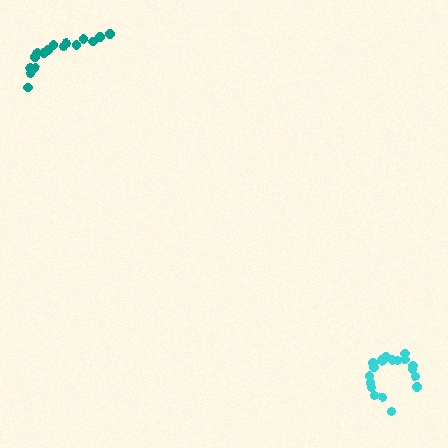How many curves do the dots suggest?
There are 2 distinct paths.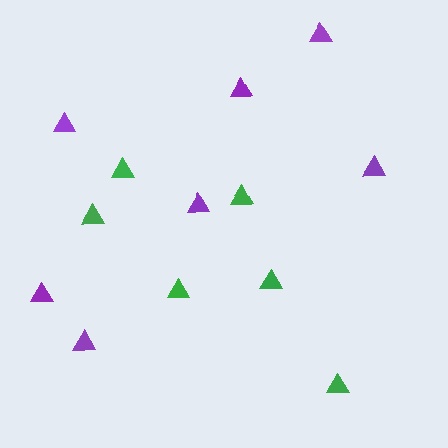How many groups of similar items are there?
There are 2 groups: one group of purple triangles (7) and one group of green triangles (6).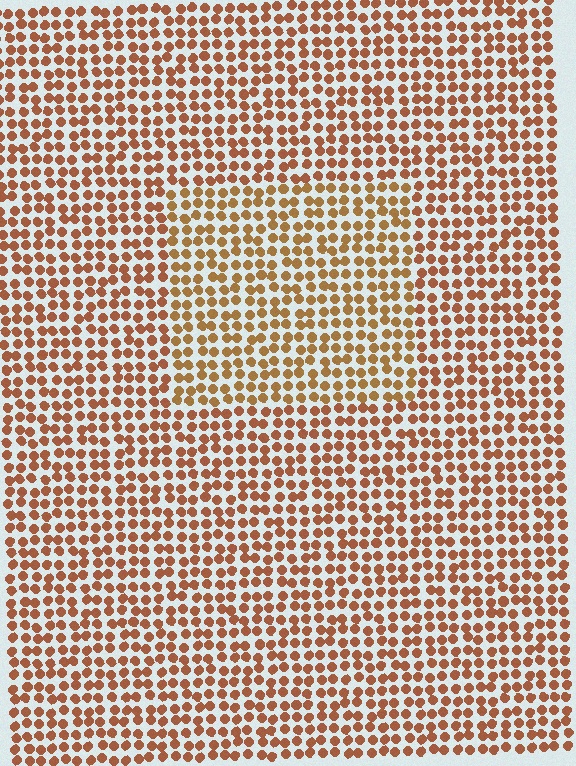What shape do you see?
I see a rectangle.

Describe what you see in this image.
The image is filled with small brown elements in a uniform arrangement. A rectangle-shaped region is visible where the elements are tinted to a slightly different hue, forming a subtle color boundary.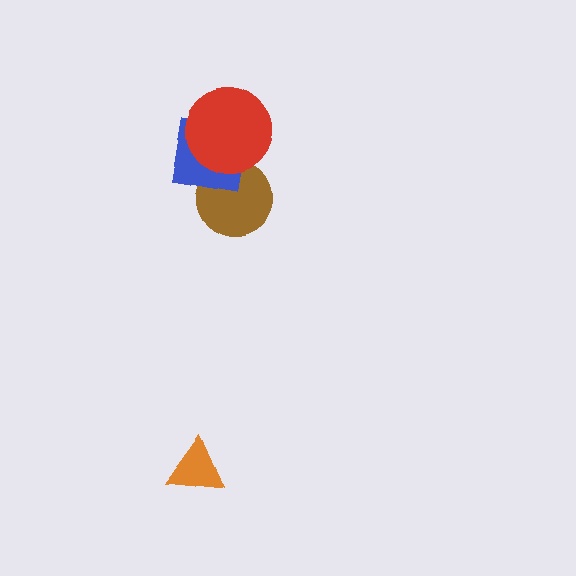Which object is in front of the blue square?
The red circle is in front of the blue square.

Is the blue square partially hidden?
Yes, it is partially covered by another shape.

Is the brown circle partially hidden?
Yes, it is partially covered by another shape.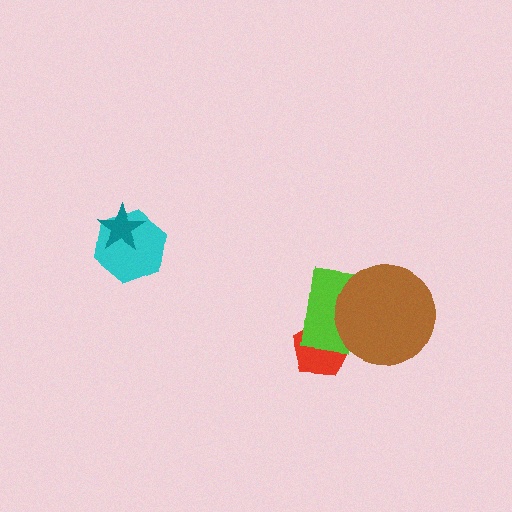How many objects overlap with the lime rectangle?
2 objects overlap with the lime rectangle.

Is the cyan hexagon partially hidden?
Yes, it is partially covered by another shape.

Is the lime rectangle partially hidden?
Yes, it is partially covered by another shape.